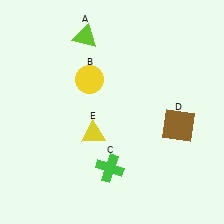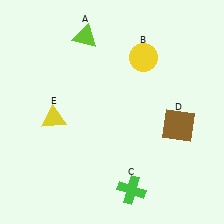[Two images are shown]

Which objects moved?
The objects that moved are: the yellow circle (B), the green cross (C), the yellow triangle (E).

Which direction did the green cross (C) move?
The green cross (C) moved down.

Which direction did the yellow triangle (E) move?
The yellow triangle (E) moved left.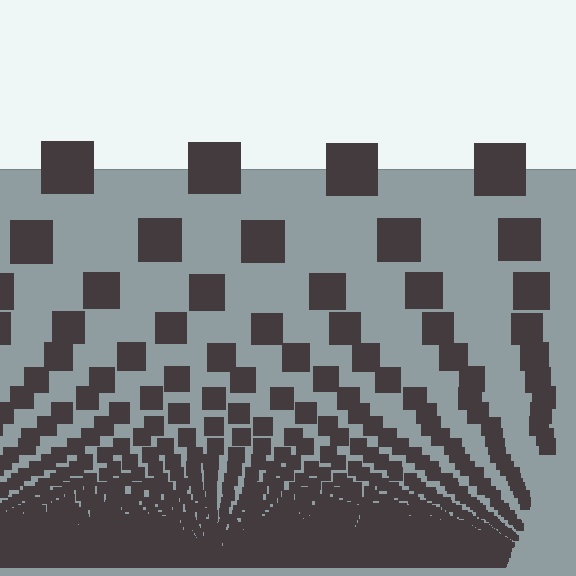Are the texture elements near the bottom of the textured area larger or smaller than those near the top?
Smaller. The gradient is inverted — elements near the bottom are smaller and denser.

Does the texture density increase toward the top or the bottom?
Density increases toward the bottom.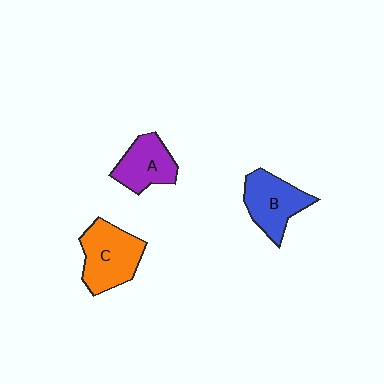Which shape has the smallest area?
Shape A (purple).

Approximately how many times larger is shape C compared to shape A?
Approximately 1.3 times.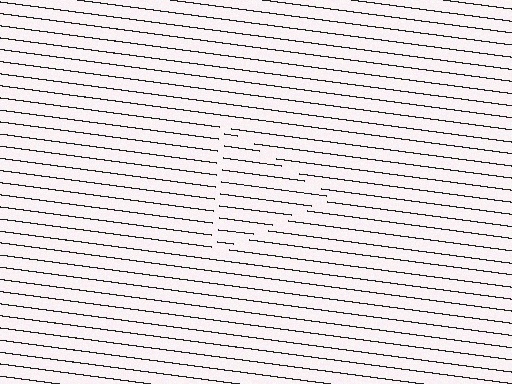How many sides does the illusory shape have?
3 sides — the line-ends trace a triangle.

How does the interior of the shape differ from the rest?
The interior of the shape contains the same grating, shifted by half a period — the contour is defined by the phase discontinuity where line-ends from the inner and outer gratings abut.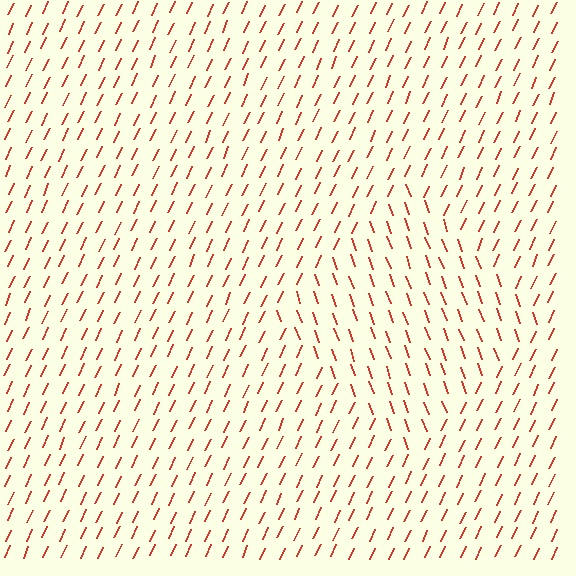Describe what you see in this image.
The image is filled with small red line segments. A diamond region in the image has lines oriented differently from the surrounding lines, creating a visible texture boundary.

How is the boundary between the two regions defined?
The boundary is defined purely by a change in line orientation (approximately 45 degrees difference). All lines are the same color and thickness.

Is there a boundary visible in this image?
Yes, there is a texture boundary formed by a change in line orientation.